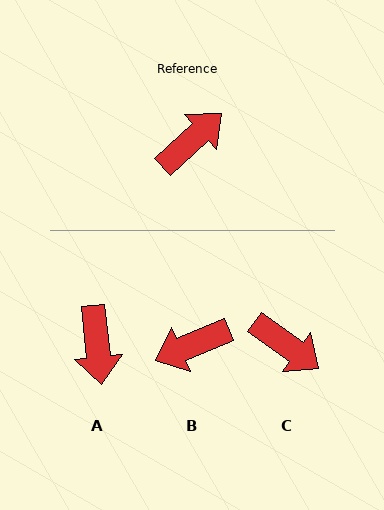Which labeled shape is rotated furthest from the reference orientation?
B, about 160 degrees away.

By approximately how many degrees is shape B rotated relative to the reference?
Approximately 160 degrees counter-clockwise.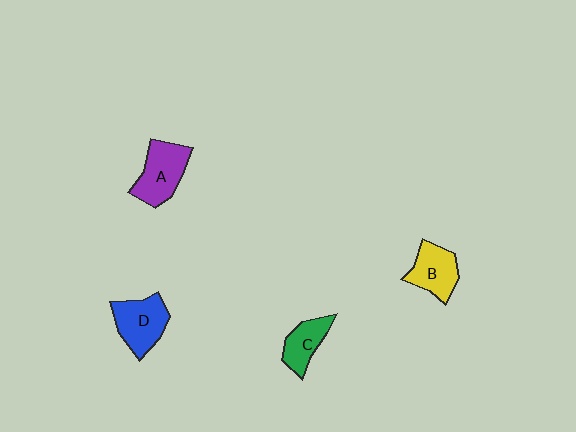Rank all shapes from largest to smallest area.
From largest to smallest: A (purple), D (blue), B (yellow), C (green).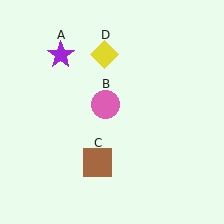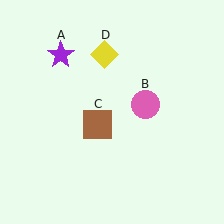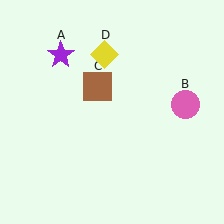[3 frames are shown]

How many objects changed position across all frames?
2 objects changed position: pink circle (object B), brown square (object C).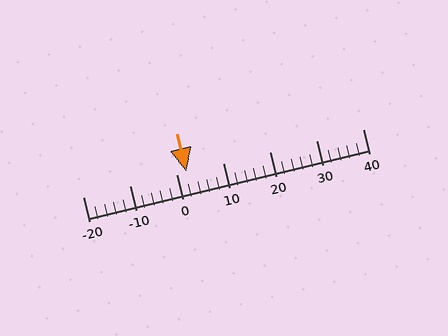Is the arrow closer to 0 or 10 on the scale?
The arrow is closer to 0.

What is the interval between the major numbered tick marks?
The major tick marks are spaced 10 units apart.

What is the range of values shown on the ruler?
The ruler shows values from -20 to 40.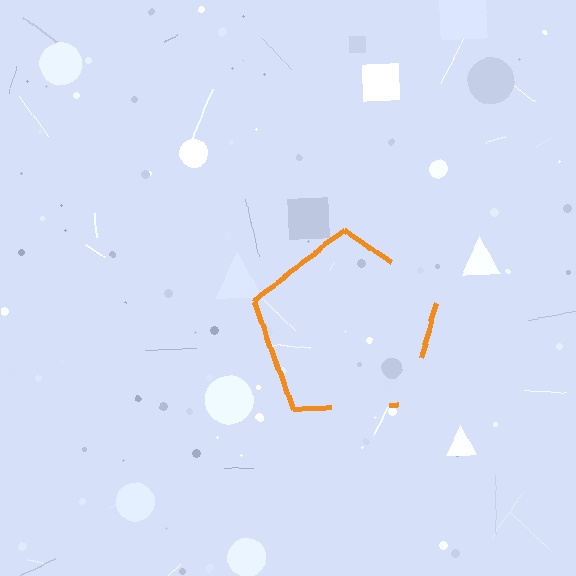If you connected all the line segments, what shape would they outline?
They would outline a pentagon.